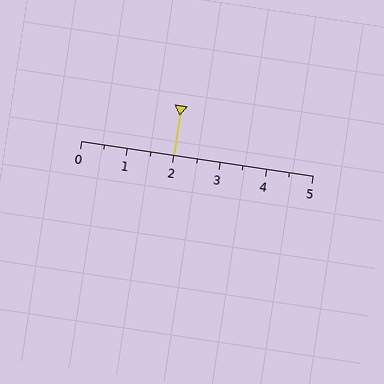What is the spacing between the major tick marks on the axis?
The major ticks are spaced 1 apart.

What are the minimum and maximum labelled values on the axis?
The axis runs from 0 to 5.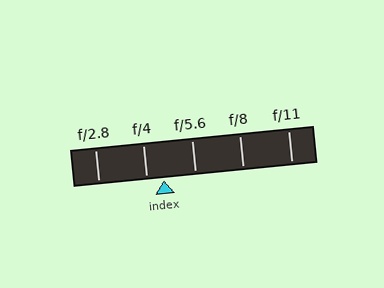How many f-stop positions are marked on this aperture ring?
There are 5 f-stop positions marked.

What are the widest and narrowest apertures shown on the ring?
The widest aperture shown is f/2.8 and the narrowest is f/11.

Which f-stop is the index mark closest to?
The index mark is closest to f/4.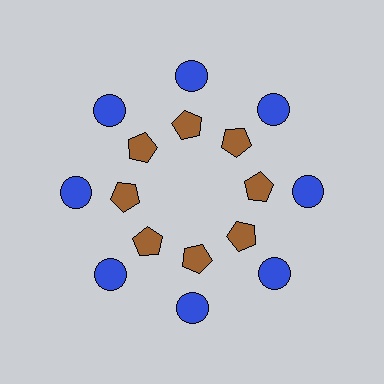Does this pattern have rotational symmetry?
Yes, this pattern has 8-fold rotational symmetry. It looks the same after rotating 45 degrees around the center.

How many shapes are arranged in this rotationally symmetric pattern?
There are 16 shapes, arranged in 8 groups of 2.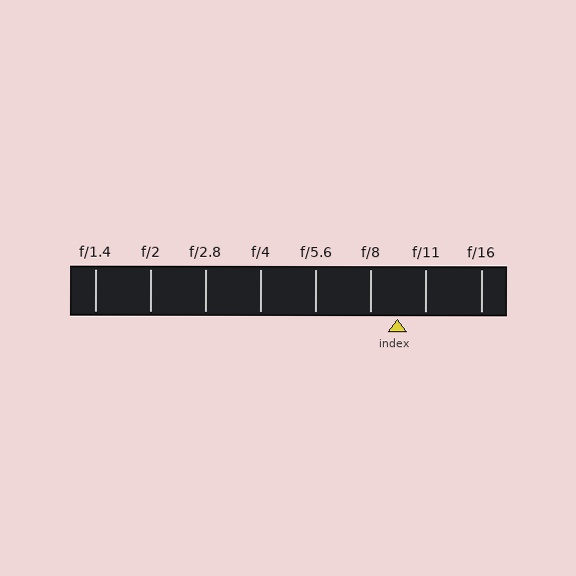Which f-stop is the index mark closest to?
The index mark is closest to f/8.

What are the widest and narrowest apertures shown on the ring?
The widest aperture shown is f/1.4 and the narrowest is f/16.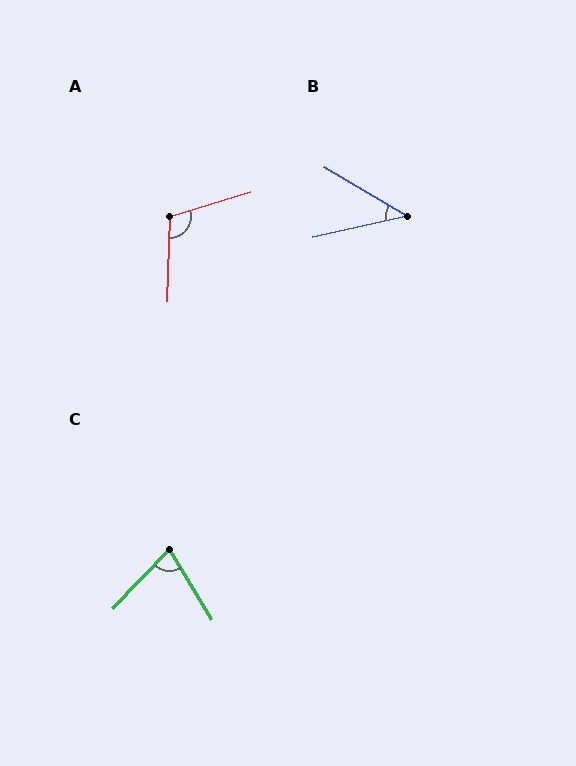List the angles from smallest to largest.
B (43°), C (75°), A (109°).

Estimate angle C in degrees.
Approximately 75 degrees.